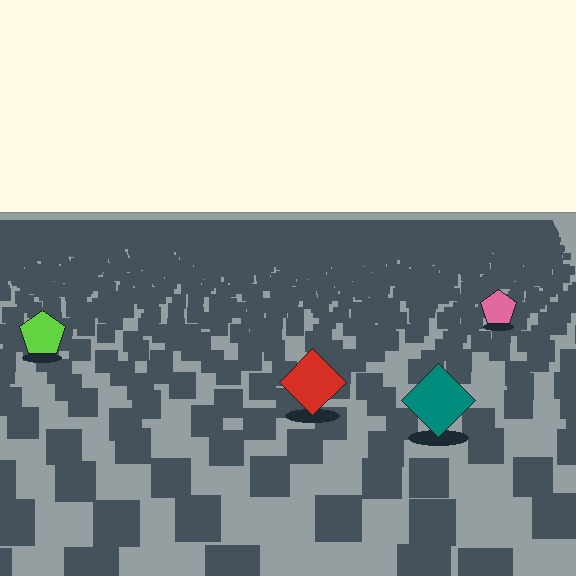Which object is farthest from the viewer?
The pink pentagon is farthest from the viewer. It appears smaller and the ground texture around it is denser.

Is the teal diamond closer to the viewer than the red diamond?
Yes. The teal diamond is closer — you can tell from the texture gradient: the ground texture is coarser near it.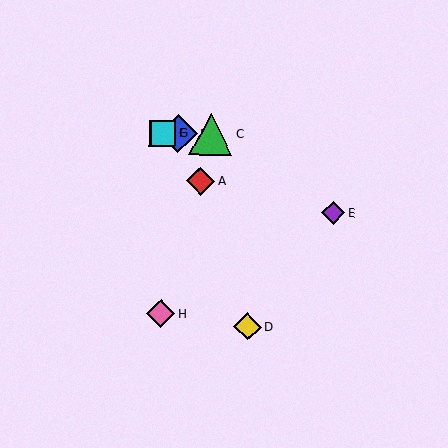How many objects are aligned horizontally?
4 objects (B, C, F, G) are aligned horizontally.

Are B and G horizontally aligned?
Yes, both are at y≈134.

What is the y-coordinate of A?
Object A is at y≈181.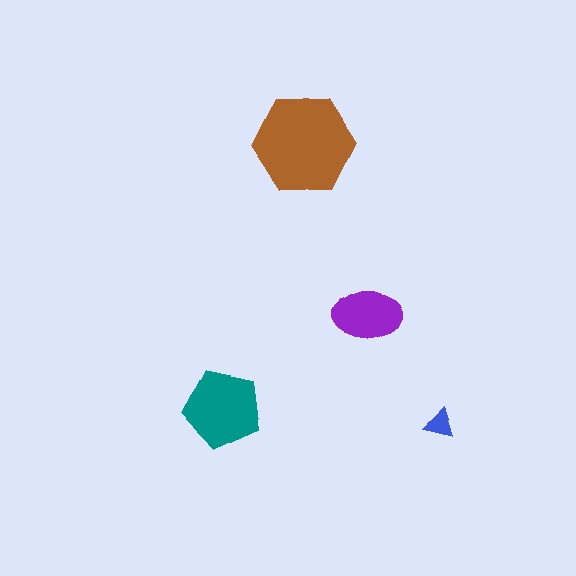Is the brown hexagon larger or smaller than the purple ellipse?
Larger.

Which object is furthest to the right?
The blue triangle is rightmost.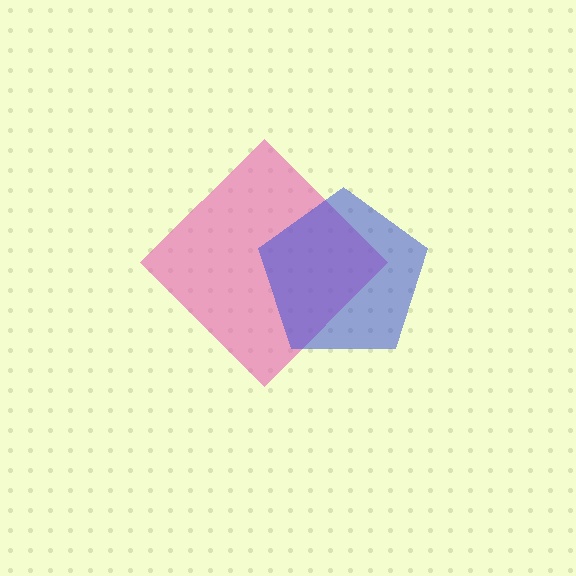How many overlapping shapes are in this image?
There are 2 overlapping shapes in the image.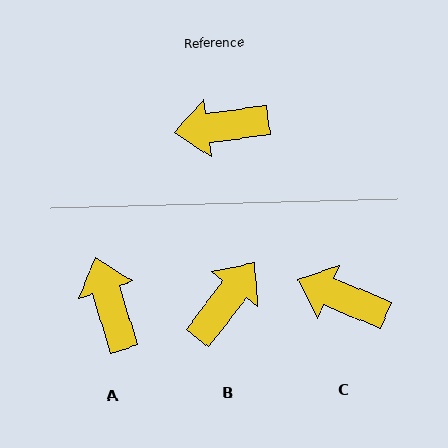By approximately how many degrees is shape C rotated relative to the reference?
Approximately 31 degrees clockwise.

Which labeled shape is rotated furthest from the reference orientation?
B, about 135 degrees away.